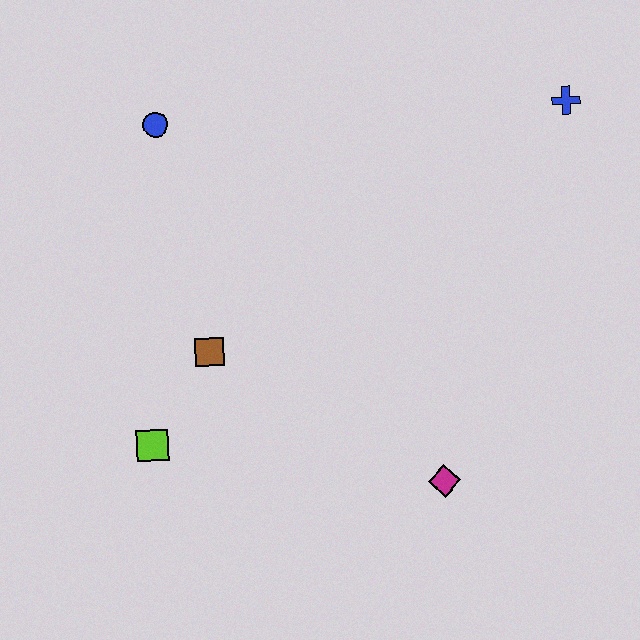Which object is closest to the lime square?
The brown square is closest to the lime square.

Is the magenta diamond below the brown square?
Yes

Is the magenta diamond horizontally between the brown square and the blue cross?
Yes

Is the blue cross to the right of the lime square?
Yes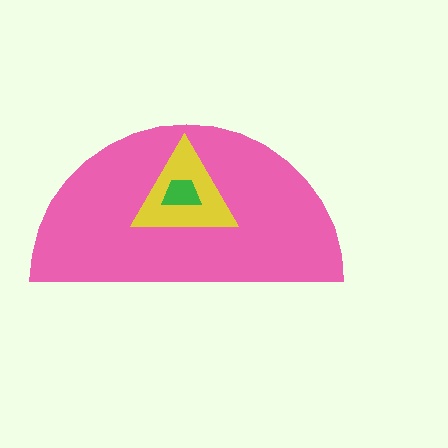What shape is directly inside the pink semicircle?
The yellow triangle.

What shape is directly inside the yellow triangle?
The green trapezoid.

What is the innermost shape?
The green trapezoid.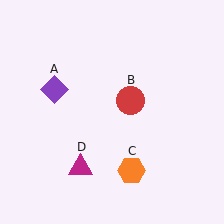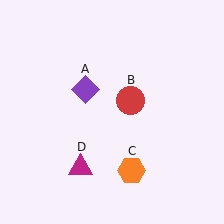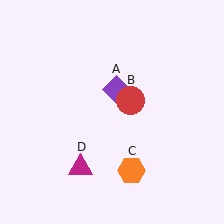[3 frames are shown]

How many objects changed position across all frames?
1 object changed position: purple diamond (object A).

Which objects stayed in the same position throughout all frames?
Red circle (object B) and orange hexagon (object C) and magenta triangle (object D) remained stationary.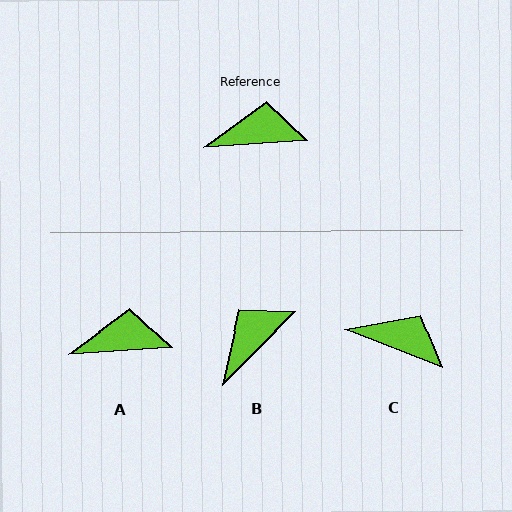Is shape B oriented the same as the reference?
No, it is off by about 41 degrees.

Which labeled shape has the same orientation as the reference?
A.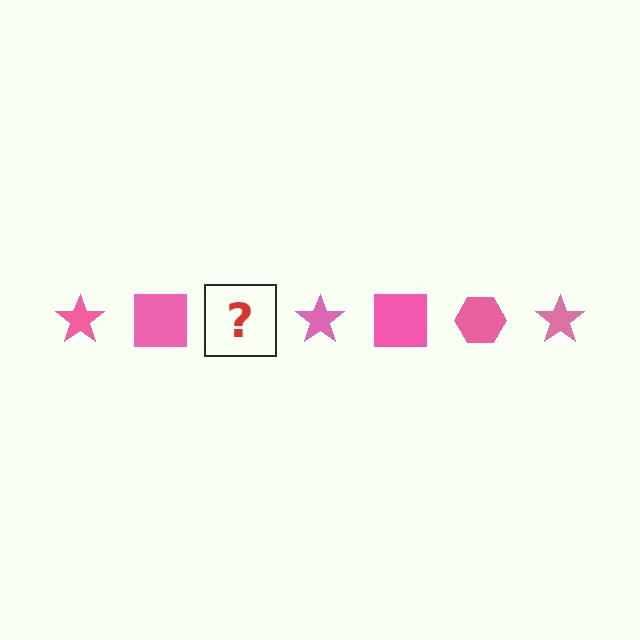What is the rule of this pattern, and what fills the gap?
The rule is that the pattern cycles through star, square, hexagon shapes in pink. The gap should be filled with a pink hexagon.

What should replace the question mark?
The question mark should be replaced with a pink hexagon.